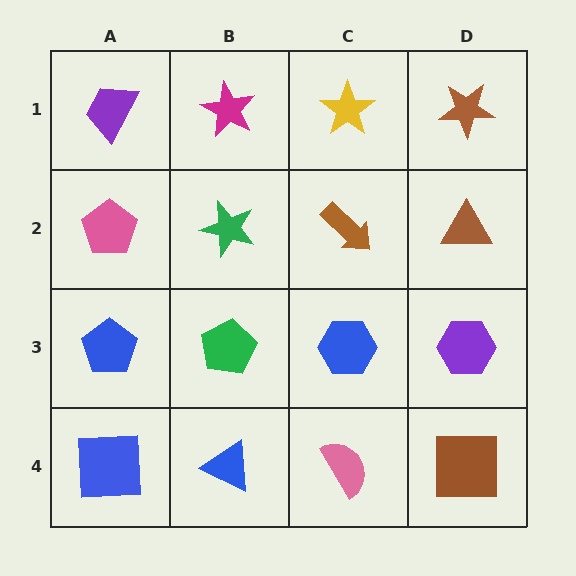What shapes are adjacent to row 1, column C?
A brown arrow (row 2, column C), a magenta star (row 1, column B), a brown star (row 1, column D).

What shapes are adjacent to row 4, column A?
A blue pentagon (row 3, column A), a blue triangle (row 4, column B).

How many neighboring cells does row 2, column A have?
3.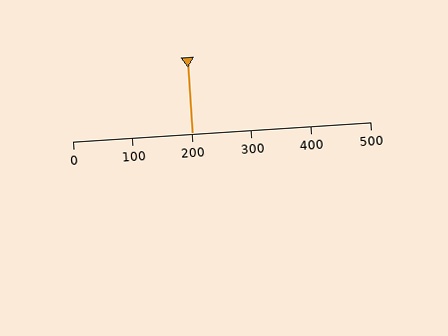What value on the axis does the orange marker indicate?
The marker indicates approximately 200.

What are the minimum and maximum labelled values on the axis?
The axis runs from 0 to 500.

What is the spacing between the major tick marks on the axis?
The major ticks are spaced 100 apart.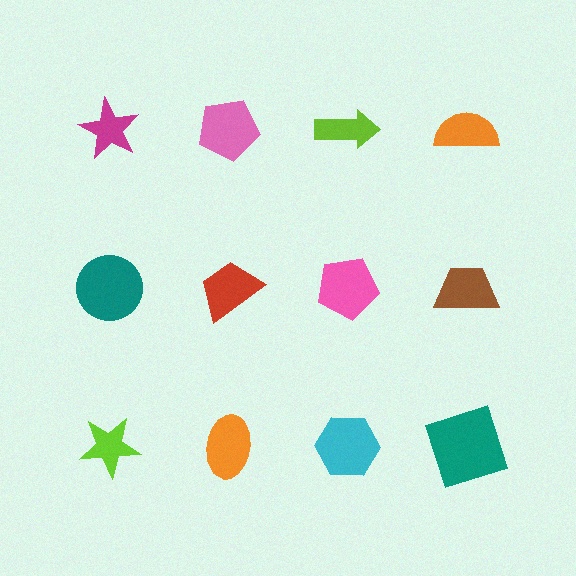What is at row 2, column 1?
A teal circle.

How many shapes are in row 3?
4 shapes.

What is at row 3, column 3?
A cyan hexagon.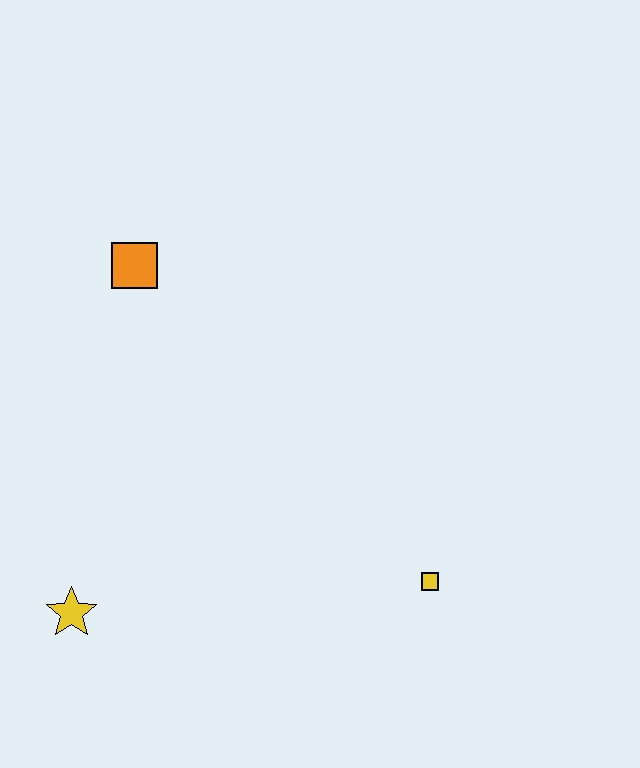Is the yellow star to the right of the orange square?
No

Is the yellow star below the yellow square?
Yes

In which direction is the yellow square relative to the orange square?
The yellow square is below the orange square.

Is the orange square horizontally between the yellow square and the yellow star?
Yes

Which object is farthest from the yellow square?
The orange square is farthest from the yellow square.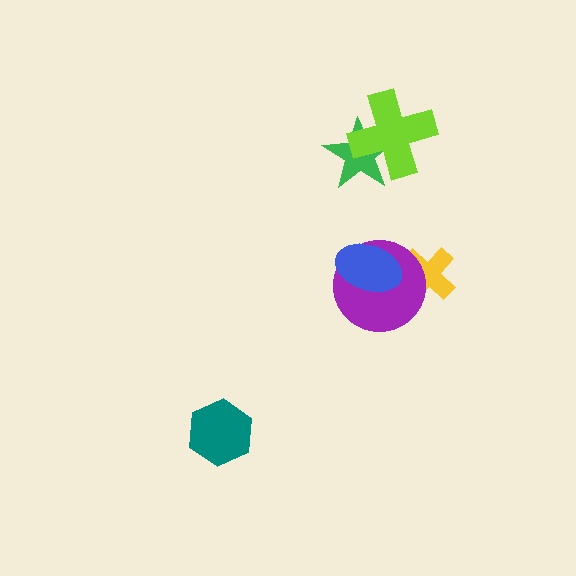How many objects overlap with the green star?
1 object overlaps with the green star.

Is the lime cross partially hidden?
No, no other shape covers it.